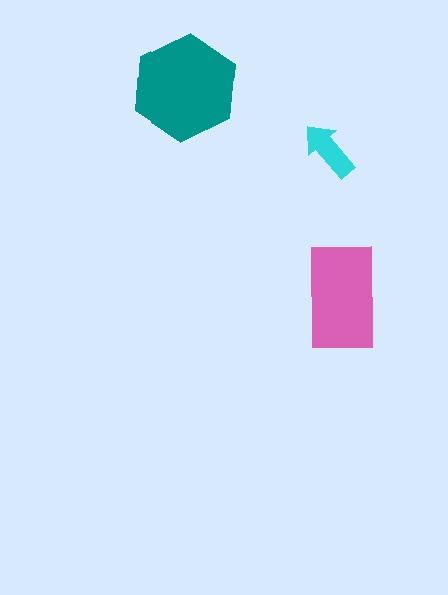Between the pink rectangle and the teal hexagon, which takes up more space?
The teal hexagon.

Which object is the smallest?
The cyan arrow.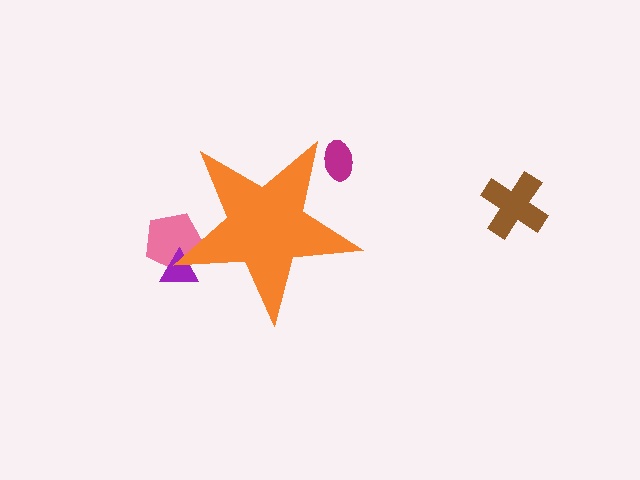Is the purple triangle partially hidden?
Yes, the purple triangle is partially hidden behind the orange star.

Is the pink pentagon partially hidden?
Yes, the pink pentagon is partially hidden behind the orange star.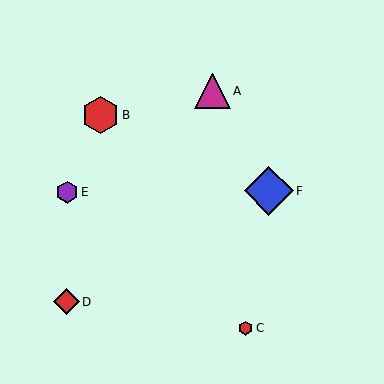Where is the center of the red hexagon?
The center of the red hexagon is at (246, 328).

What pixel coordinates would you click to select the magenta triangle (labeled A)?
Click at (212, 91) to select the magenta triangle A.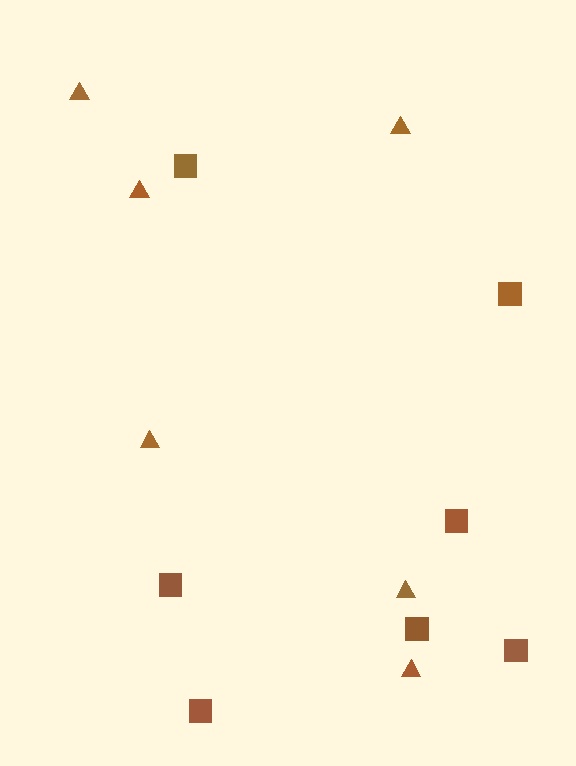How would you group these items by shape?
There are 2 groups: one group of squares (7) and one group of triangles (6).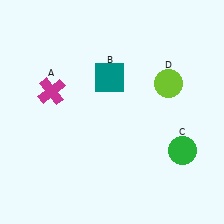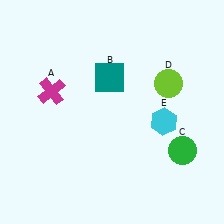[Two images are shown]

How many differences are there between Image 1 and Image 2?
There is 1 difference between the two images.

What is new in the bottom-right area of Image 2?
A cyan hexagon (E) was added in the bottom-right area of Image 2.